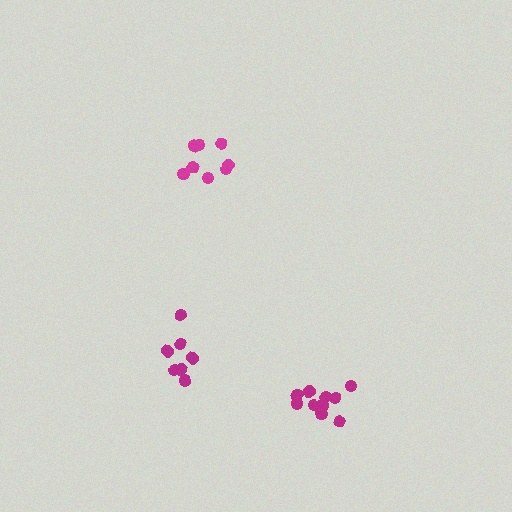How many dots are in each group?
Group 1: 7 dots, Group 2: 8 dots, Group 3: 11 dots (26 total).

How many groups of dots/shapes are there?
There are 3 groups.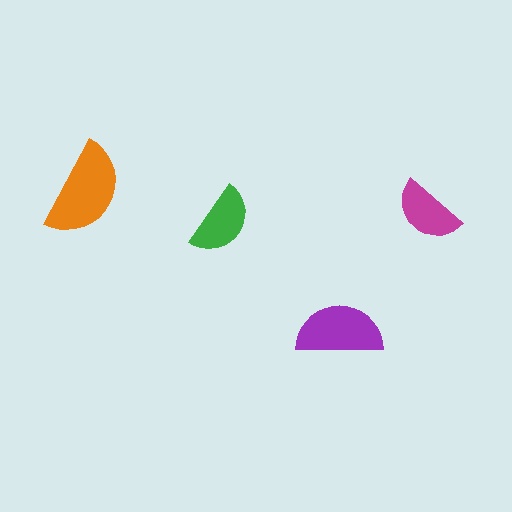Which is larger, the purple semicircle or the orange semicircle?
The orange one.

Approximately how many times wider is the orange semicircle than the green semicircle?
About 1.5 times wider.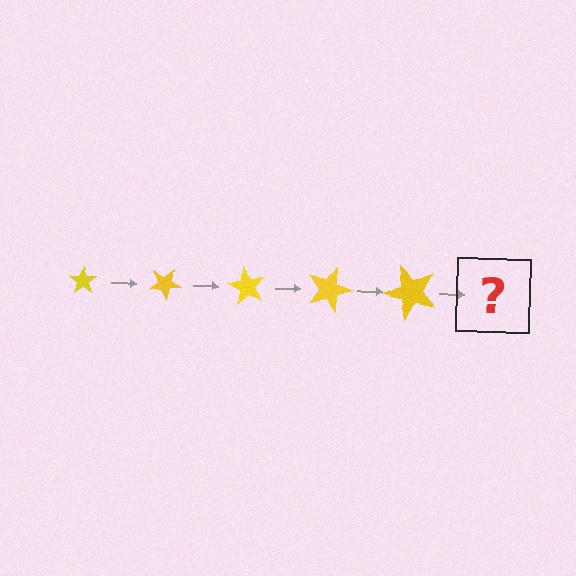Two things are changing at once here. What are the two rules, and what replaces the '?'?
The two rules are that the star grows larger each step and it rotates 30 degrees each step. The '?' should be a star, larger than the previous one and rotated 150 degrees from the start.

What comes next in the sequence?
The next element should be a star, larger than the previous one and rotated 150 degrees from the start.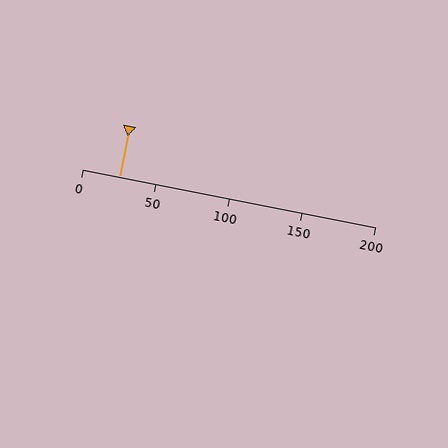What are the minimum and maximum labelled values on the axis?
The axis runs from 0 to 200.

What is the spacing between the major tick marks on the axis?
The major ticks are spaced 50 apart.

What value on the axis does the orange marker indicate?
The marker indicates approximately 25.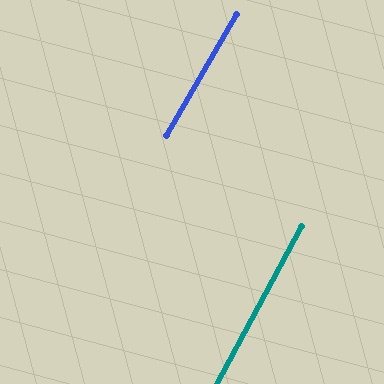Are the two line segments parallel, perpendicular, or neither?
Parallel — their directions differ by only 1.5°.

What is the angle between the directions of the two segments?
Approximately 2 degrees.